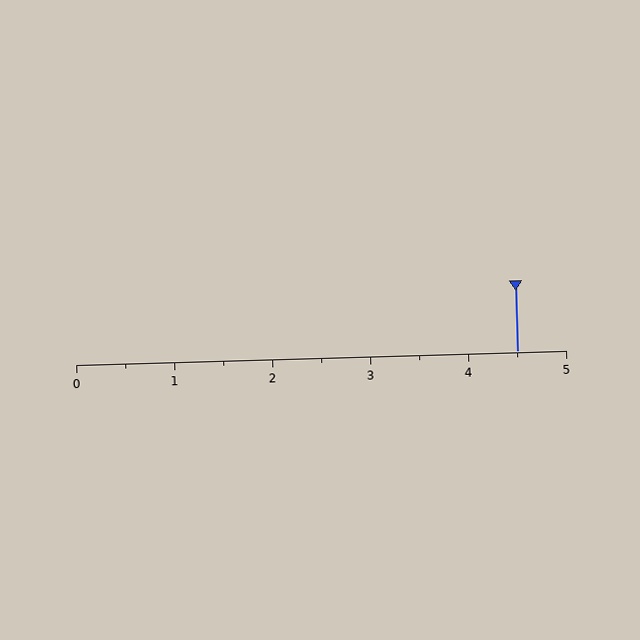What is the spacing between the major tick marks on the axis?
The major ticks are spaced 1 apart.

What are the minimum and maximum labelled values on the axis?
The axis runs from 0 to 5.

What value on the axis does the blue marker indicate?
The marker indicates approximately 4.5.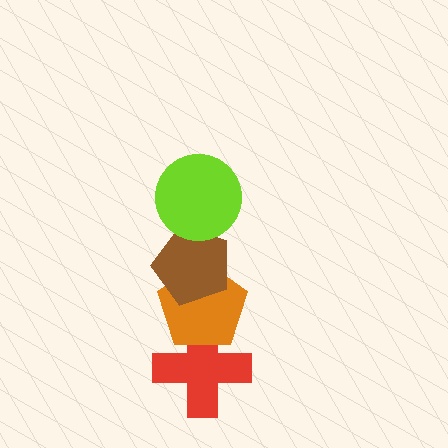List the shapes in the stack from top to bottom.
From top to bottom: the lime circle, the brown pentagon, the orange pentagon, the red cross.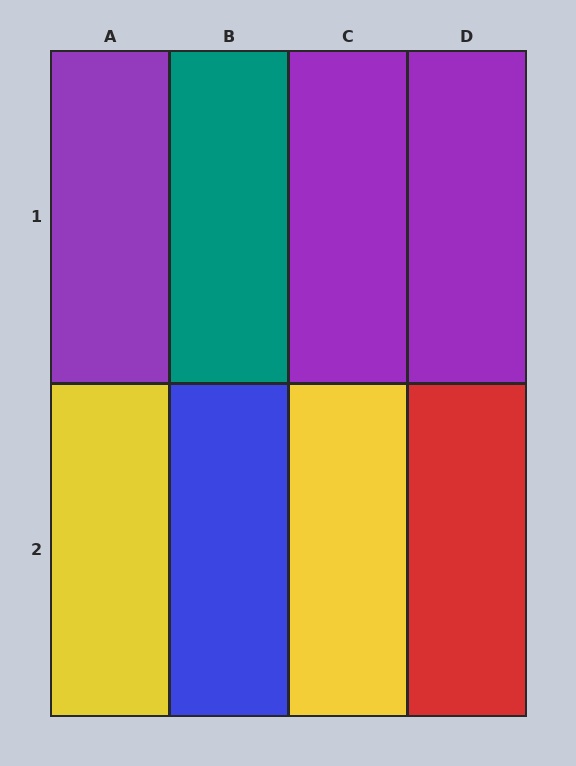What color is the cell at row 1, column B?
Teal.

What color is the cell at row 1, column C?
Purple.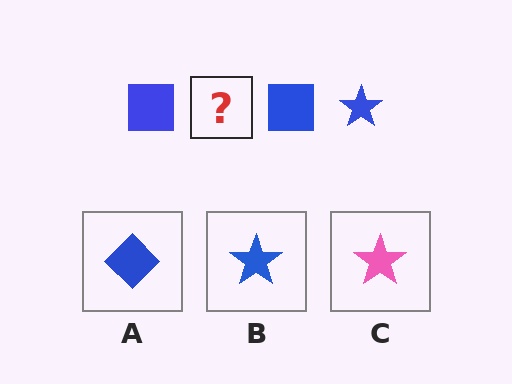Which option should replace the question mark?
Option B.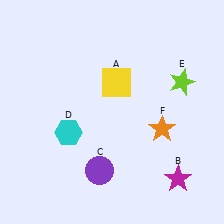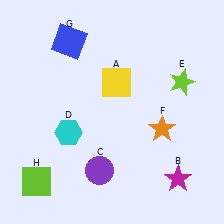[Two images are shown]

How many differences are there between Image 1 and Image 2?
There are 2 differences between the two images.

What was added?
A blue square (G), a lime square (H) were added in Image 2.